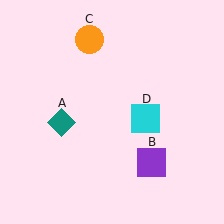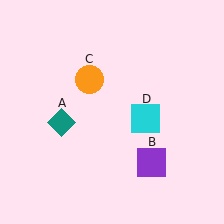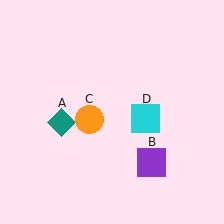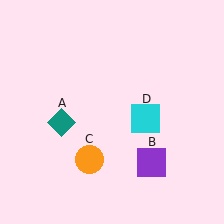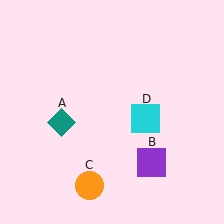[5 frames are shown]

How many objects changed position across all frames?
1 object changed position: orange circle (object C).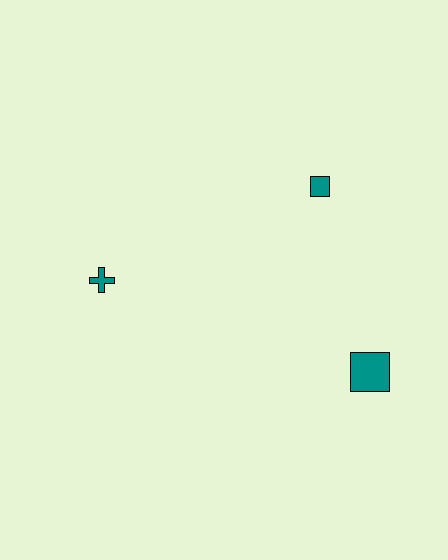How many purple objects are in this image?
There are no purple objects.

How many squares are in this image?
There are 2 squares.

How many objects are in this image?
There are 3 objects.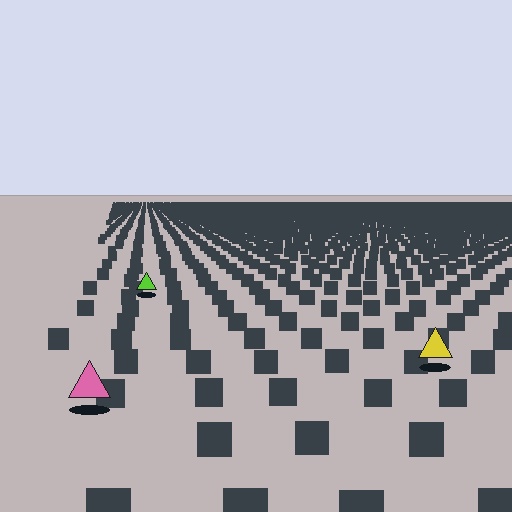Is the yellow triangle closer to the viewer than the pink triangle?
No. The pink triangle is closer — you can tell from the texture gradient: the ground texture is coarser near it.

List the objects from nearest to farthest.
From nearest to farthest: the pink triangle, the yellow triangle, the lime triangle.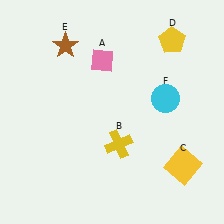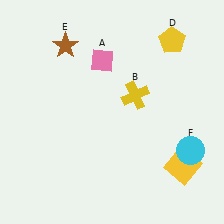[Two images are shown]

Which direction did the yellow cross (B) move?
The yellow cross (B) moved up.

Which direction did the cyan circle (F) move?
The cyan circle (F) moved down.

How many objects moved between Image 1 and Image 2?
2 objects moved between the two images.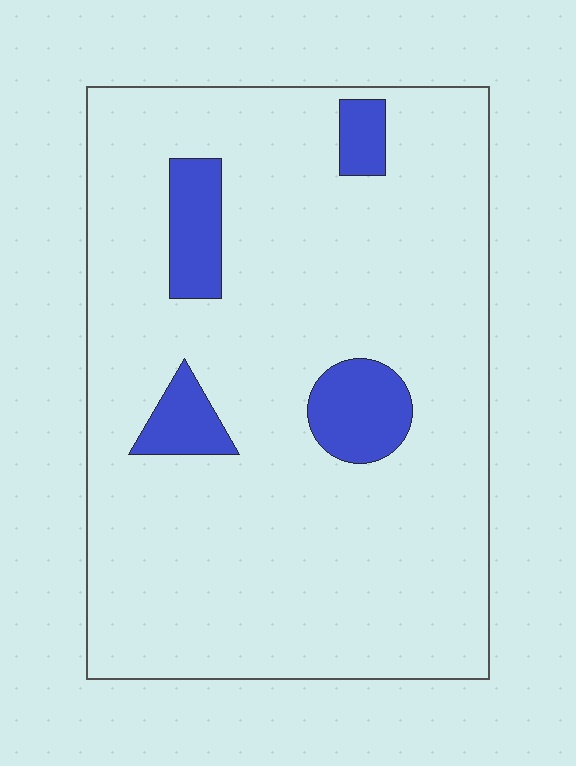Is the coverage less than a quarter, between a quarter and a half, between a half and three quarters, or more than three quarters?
Less than a quarter.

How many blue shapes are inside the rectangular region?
4.